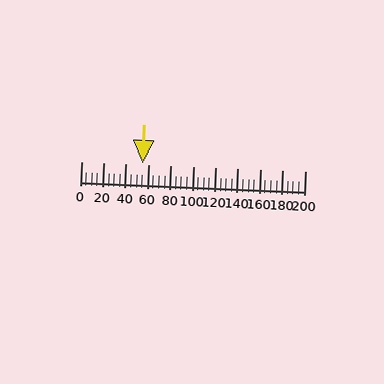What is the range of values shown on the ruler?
The ruler shows values from 0 to 200.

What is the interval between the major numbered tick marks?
The major tick marks are spaced 20 units apart.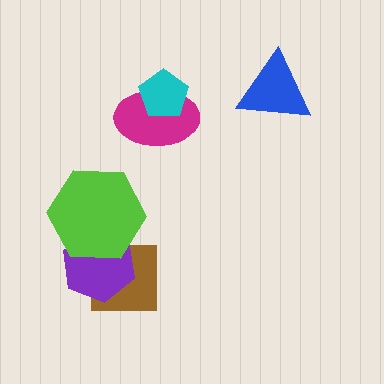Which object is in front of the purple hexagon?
The lime hexagon is in front of the purple hexagon.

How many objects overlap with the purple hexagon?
2 objects overlap with the purple hexagon.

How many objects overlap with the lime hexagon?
2 objects overlap with the lime hexagon.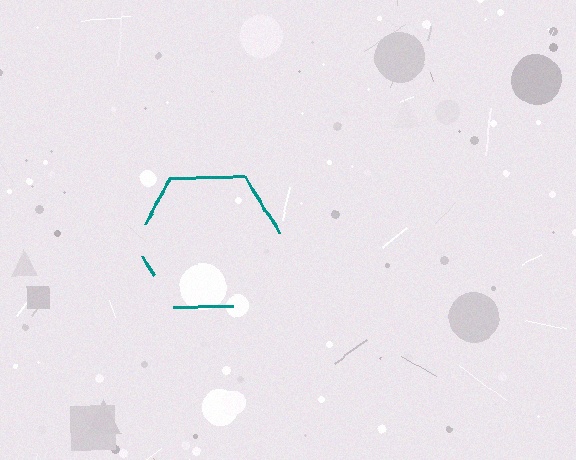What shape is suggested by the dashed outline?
The dashed outline suggests a hexagon.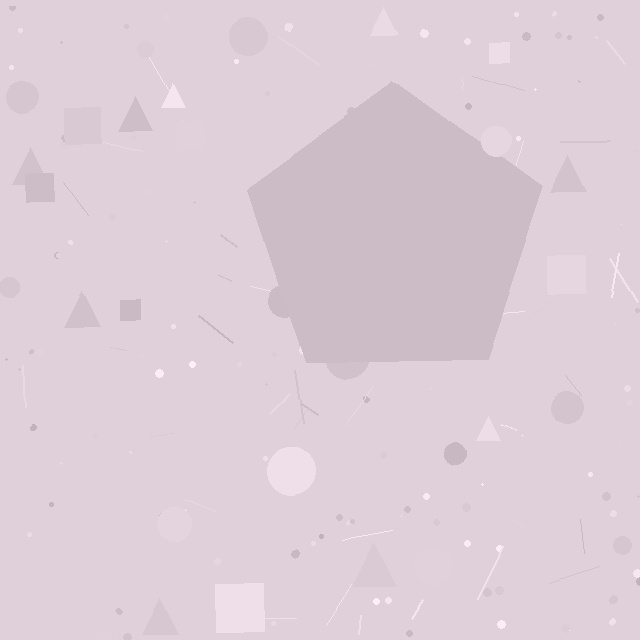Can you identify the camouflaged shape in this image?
The camouflaged shape is a pentagon.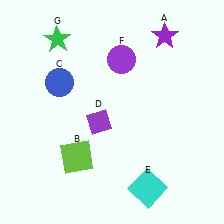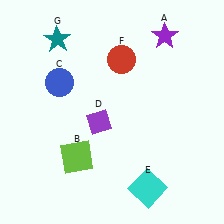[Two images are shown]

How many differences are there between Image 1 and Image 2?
There are 2 differences between the two images.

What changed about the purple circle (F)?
In Image 1, F is purple. In Image 2, it changed to red.